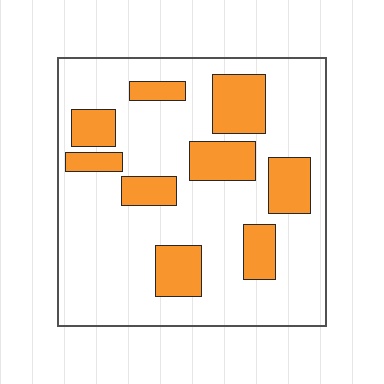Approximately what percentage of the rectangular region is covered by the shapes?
Approximately 25%.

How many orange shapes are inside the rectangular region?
9.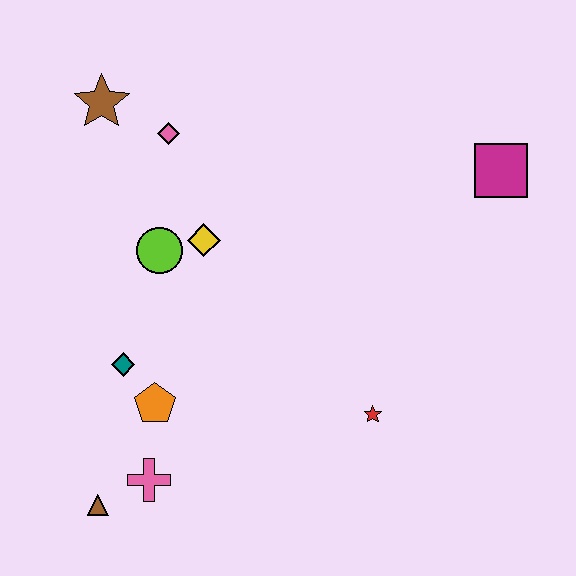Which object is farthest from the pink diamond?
The brown triangle is farthest from the pink diamond.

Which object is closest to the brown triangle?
The pink cross is closest to the brown triangle.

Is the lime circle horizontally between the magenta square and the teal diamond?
Yes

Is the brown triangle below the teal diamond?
Yes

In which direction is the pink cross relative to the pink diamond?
The pink cross is below the pink diamond.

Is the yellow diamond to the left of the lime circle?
No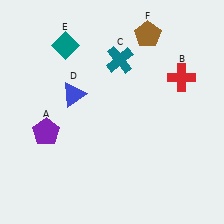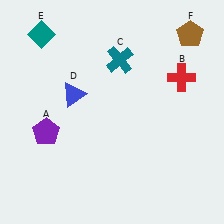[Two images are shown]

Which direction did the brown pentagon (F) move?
The brown pentagon (F) moved right.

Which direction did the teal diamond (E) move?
The teal diamond (E) moved left.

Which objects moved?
The objects that moved are: the teal diamond (E), the brown pentagon (F).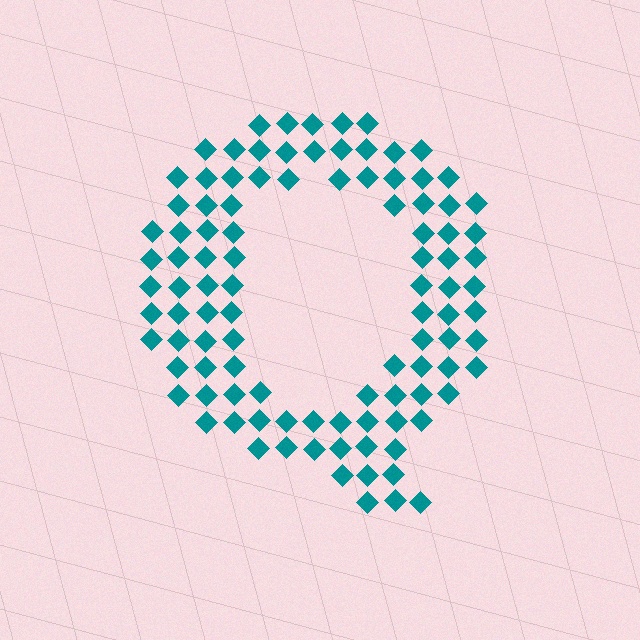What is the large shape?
The large shape is the letter Q.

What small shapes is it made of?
It is made of small diamonds.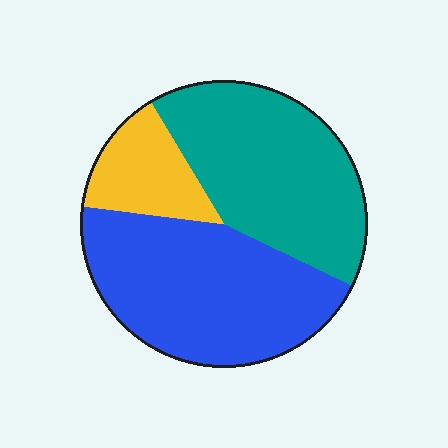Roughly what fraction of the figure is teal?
Teal covers 41% of the figure.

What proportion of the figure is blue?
Blue covers around 45% of the figure.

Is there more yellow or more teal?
Teal.